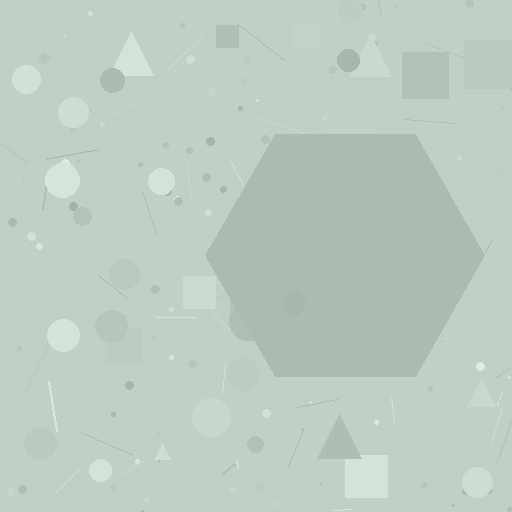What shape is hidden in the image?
A hexagon is hidden in the image.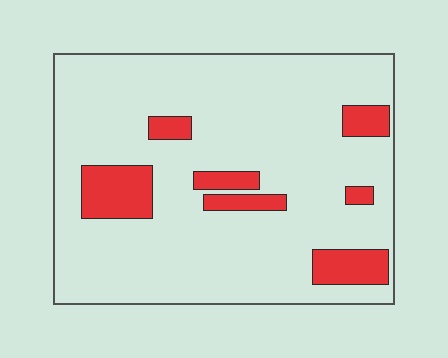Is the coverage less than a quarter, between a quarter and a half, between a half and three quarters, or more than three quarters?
Less than a quarter.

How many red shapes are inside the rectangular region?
7.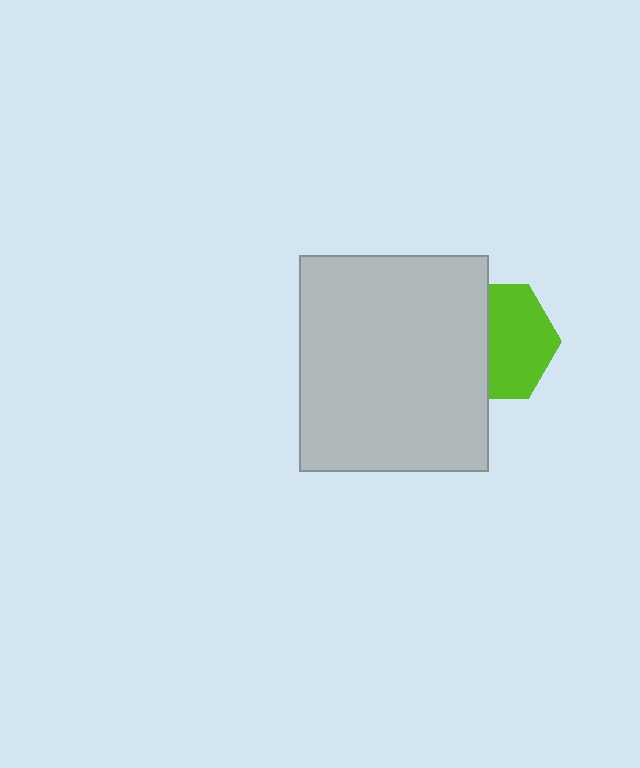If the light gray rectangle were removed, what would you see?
You would see the complete lime hexagon.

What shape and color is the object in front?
The object in front is a light gray rectangle.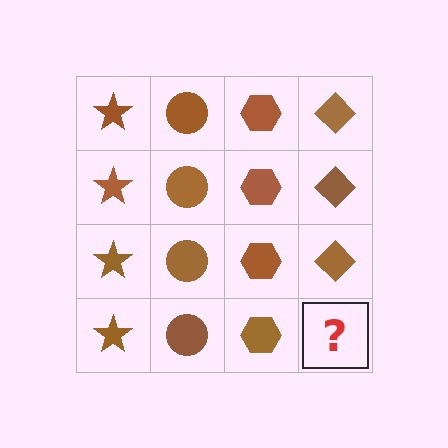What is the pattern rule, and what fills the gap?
The rule is that each column has a consistent shape. The gap should be filled with a brown diamond.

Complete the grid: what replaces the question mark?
The question mark should be replaced with a brown diamond.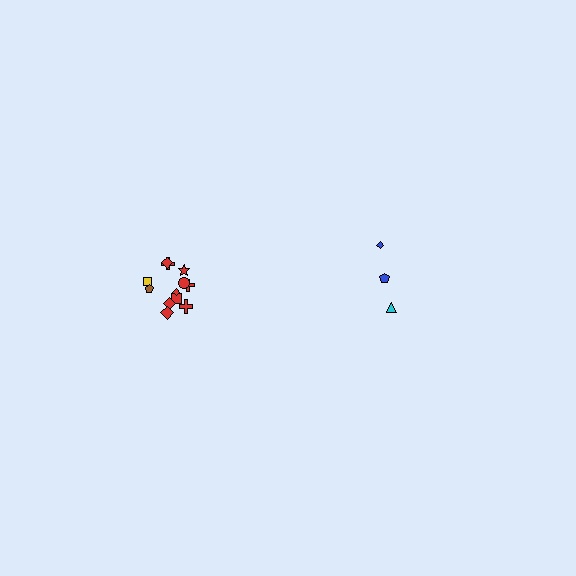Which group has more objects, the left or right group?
The left group.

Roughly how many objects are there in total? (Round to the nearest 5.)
Roughly 15 objects in total.